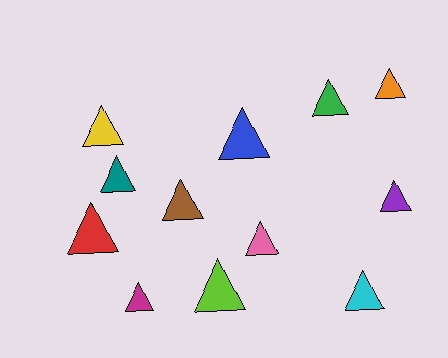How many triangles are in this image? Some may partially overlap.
There are 12 triangles.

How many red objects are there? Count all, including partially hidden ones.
There is 1 red object.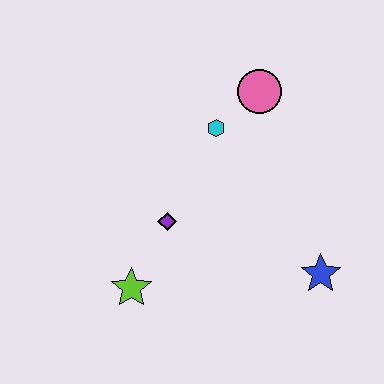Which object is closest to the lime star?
The purple diamond is closest to the lime star.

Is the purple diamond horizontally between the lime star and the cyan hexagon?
Yes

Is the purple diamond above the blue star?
Yes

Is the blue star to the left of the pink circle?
No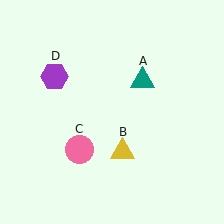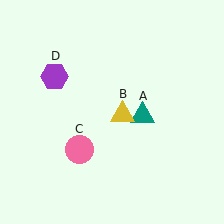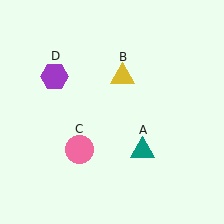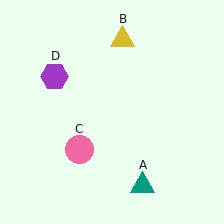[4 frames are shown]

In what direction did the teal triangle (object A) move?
The teal triangle (object A) moved down.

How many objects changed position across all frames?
2 objects changed position: teal triangle (object A), yellow triangle (object B).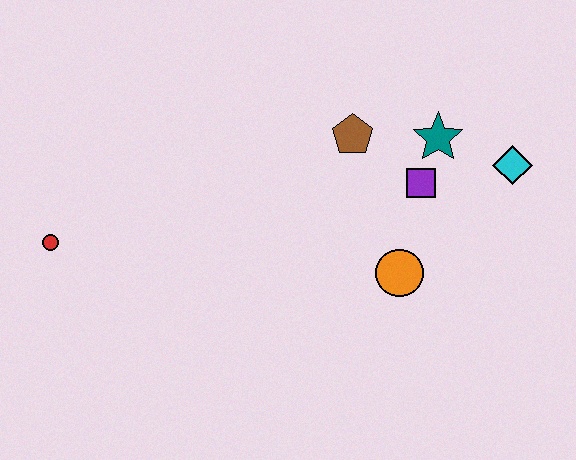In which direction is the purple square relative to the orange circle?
The purple square is above the orange circle.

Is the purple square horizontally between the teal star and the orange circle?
Yes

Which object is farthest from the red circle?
The cyan diamond is farthest from the red circle.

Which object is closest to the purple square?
The teal star is closest to the purple square.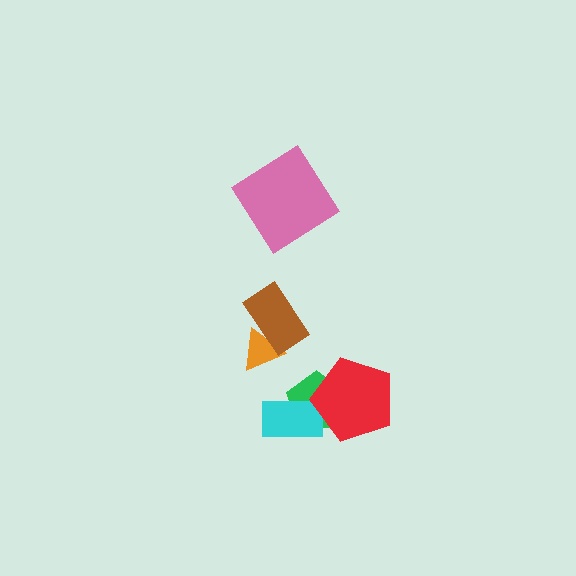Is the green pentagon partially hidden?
Yes, it is partially covered by another shape.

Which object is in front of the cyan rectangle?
The red pentagon is in front of the cyan rectangle.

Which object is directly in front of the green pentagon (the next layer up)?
The cyan rectangle is directly in front of the green pentagon.